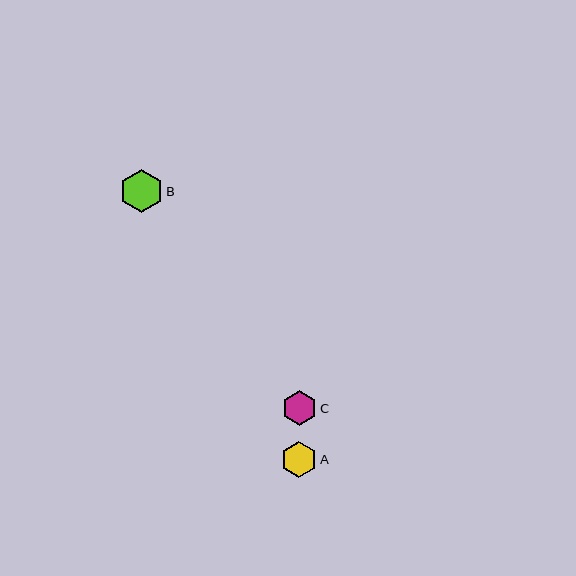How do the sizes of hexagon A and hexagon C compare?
Hexagon A and hexagon C are approximately the same size.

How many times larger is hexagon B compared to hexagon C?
Hexagon B is approximately 1.2 times the size of hexagon C.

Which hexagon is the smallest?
Hexagon C is the smallest with a size of approximately 35 pixels.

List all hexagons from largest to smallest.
From largest to smallest: B, A, C.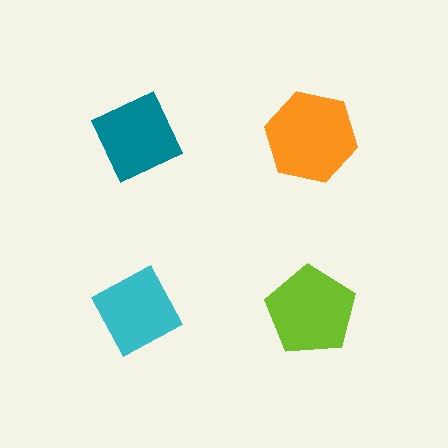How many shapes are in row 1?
2 shapes.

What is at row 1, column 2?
An orange hexagon.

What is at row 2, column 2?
A lime pentagon.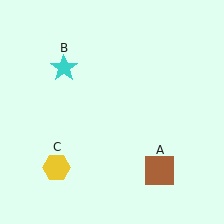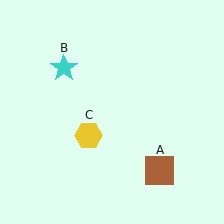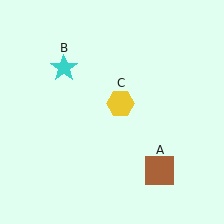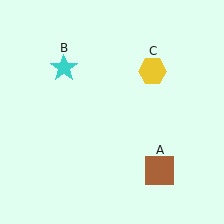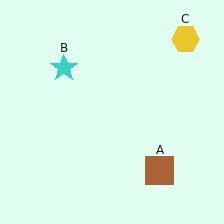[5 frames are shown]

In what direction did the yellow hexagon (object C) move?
The yellow hexagon (object C) moved up and to the right.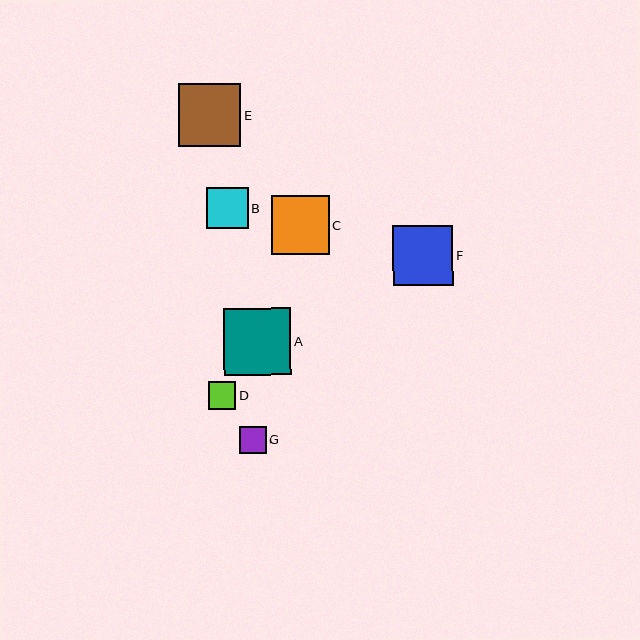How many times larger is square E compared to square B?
Square E is approximately 1.5 times the size of square B.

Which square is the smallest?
Square G is the smallest with a size of approximately 27 pixels.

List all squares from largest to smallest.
From largest to smallest: A, E, F, C, B, D, G.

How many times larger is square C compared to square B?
Square C is approximately 1.4 times the size of square B.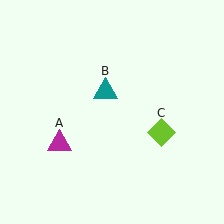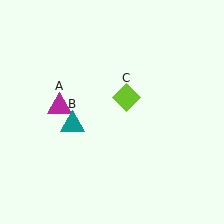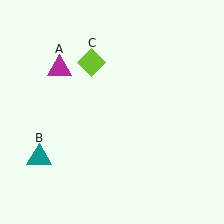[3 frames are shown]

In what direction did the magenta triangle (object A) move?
The magenta triangle (object A) moved up.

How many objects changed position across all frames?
3 objects changed position: magenta triangle (object A), teal triangle (object B), lime diamond (object C).